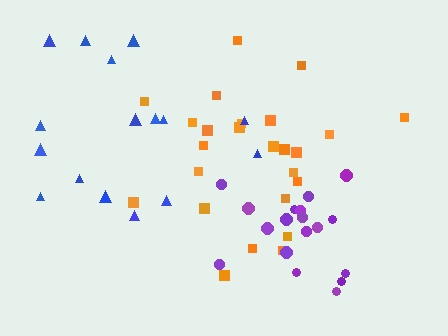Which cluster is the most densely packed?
Purple.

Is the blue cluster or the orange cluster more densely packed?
Orange.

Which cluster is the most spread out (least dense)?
Blue.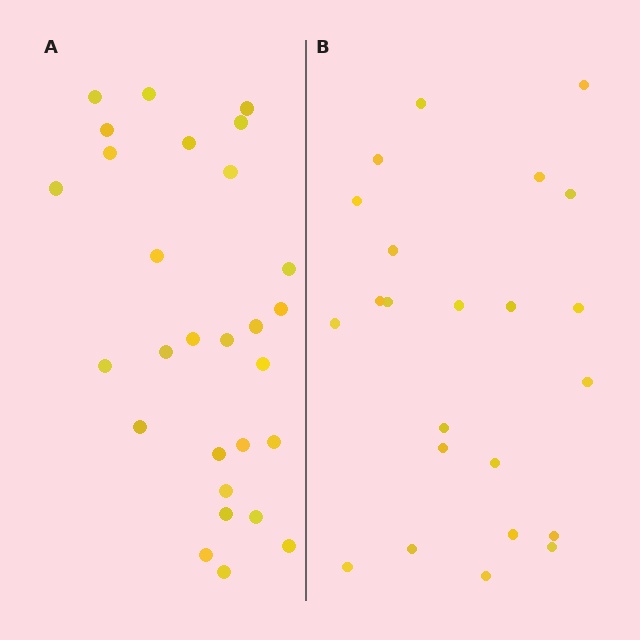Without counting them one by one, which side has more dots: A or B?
Region A (the left region) has more dots.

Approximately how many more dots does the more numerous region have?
Region A has about 5 more dots than region B.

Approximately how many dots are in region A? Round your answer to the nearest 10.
About 30 dots. (The exact count is 28, which rounds to 30.)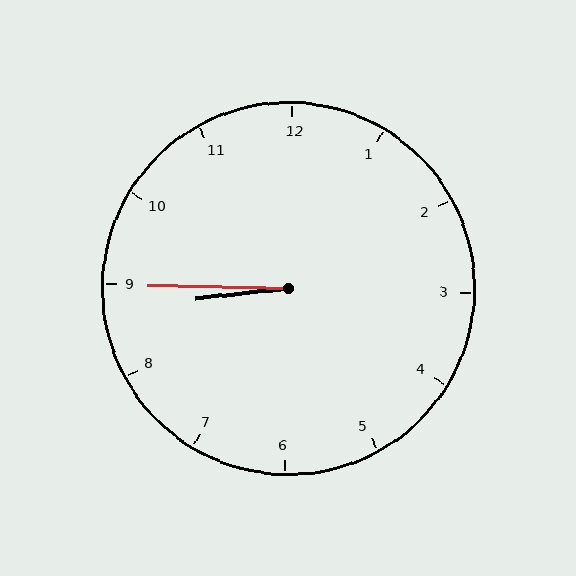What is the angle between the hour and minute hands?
Approximately 8 degrees.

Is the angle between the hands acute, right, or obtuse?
It is acute.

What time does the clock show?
8:45.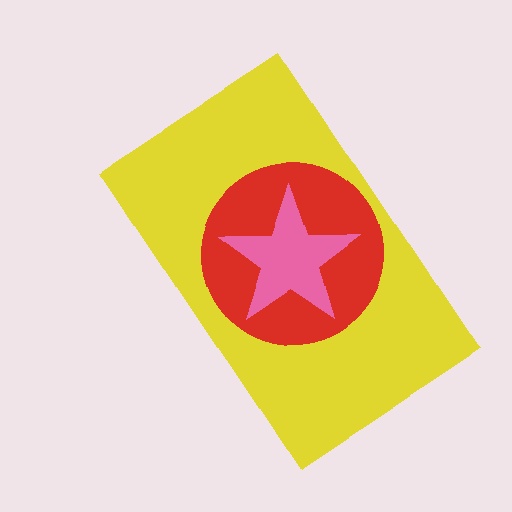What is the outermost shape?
The yellow rectangle.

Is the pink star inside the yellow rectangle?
Yes.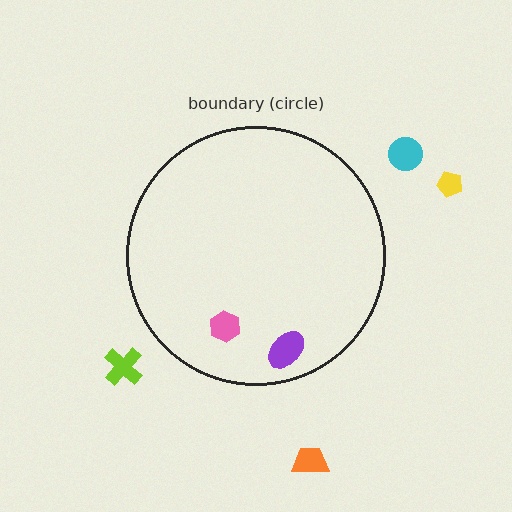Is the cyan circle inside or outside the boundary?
Outside.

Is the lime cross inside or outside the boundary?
Outside.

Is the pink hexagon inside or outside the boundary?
Inside.